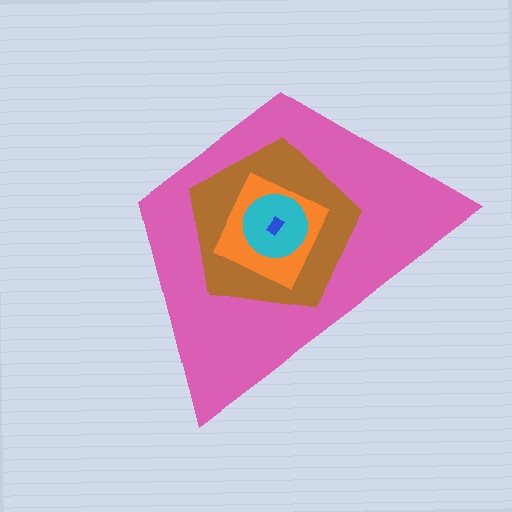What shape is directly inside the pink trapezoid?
The brown pentagon.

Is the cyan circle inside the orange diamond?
Yes.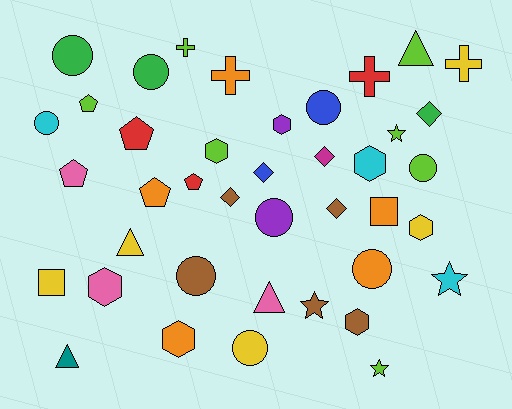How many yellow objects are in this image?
There are 5 yellow objects.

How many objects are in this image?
There are 40 objects.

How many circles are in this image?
There are 9 circles.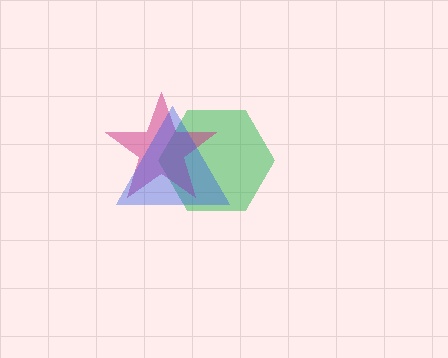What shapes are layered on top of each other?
The layered shapes are: a green hexagon, a magenta star, a blue triangle.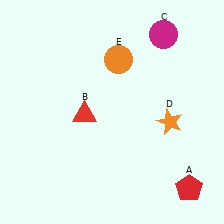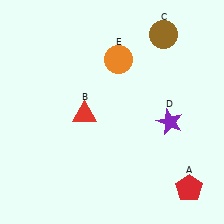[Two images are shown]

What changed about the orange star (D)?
In Image 1, D is orange. In Image 2, it changed to purple.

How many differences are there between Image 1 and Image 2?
There are 2 differences between the two images.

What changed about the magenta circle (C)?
In Image 1, C is magenta. In Image 2, it changed to brown.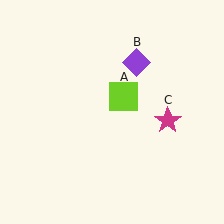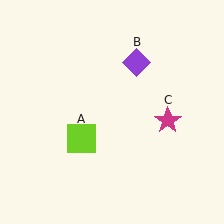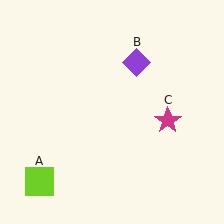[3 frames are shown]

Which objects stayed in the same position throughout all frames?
Purple diamond (object B) and magenta star (object C) remained stationary.